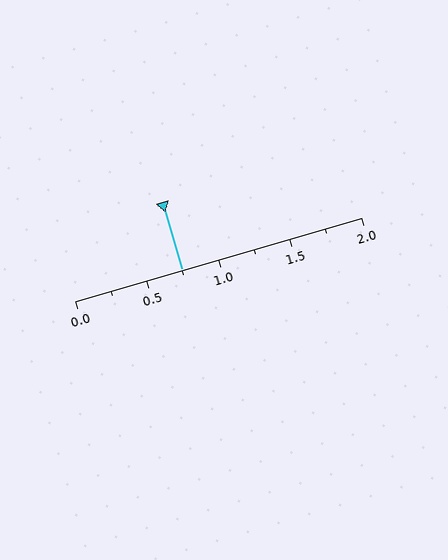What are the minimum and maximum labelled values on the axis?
The axis runs from 0.0 to 2.0.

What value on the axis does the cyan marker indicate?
The marker indicates approximately 0.75.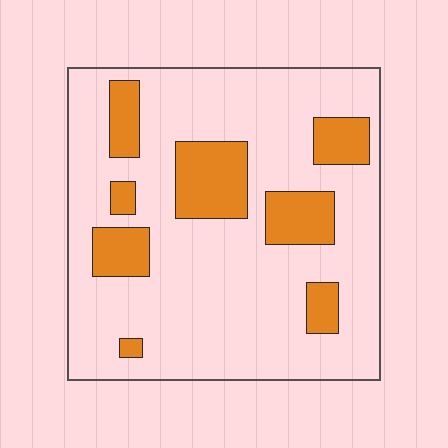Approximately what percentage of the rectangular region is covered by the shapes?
Approximately 20%.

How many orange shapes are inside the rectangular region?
8.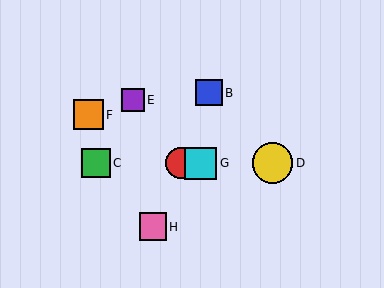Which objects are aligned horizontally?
Objects A, C, D, G are aligned horizontally.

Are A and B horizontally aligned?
No, A is at y≈163 and B is at y≈93.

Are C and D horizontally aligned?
Yes, both are at y≈163.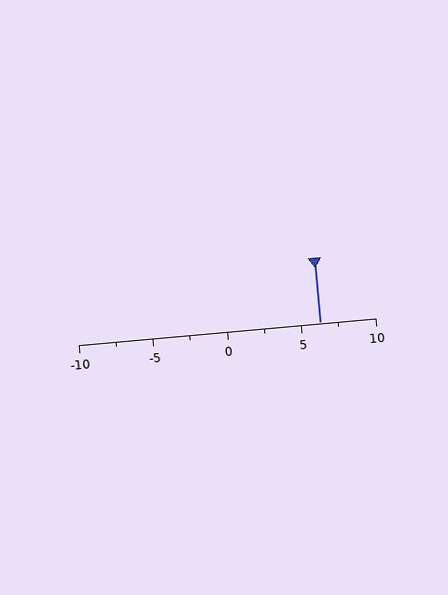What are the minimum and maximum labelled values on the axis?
The axis runs from -10 to 10.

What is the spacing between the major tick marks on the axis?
The major ticks are spaced 5 apart.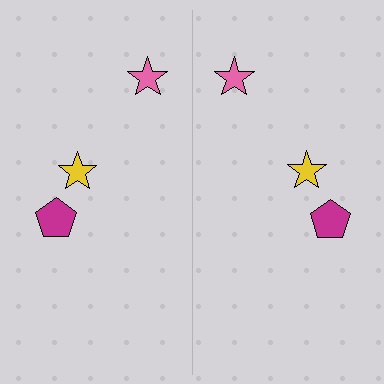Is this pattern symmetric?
Yes, this pattern has bilateral (reflection) symmetry.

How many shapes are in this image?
There are 6 shapes in this image.